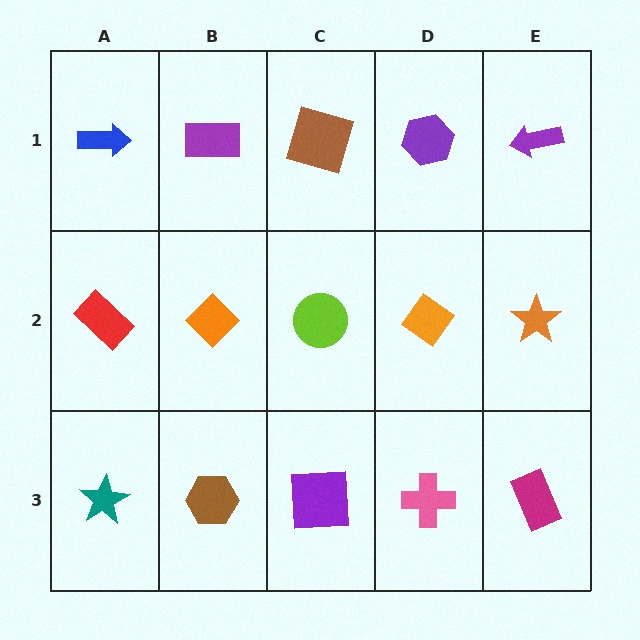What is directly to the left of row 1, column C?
A purple rectangle.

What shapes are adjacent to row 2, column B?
A purple rectangle (row 1, column B), a brown hexagon (row 3, column B), a red rectangle (row 2, column A), a lime circle (row 2, column C).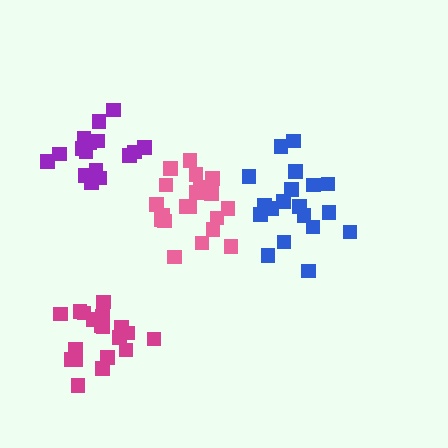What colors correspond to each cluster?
The clusters are colored: magenta, pink, blue, purple.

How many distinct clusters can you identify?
There are 4 distinct clusters.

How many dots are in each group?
Group 1: 20 dots, Group 2: 20 dots, Group 3: 19 dots, Group 4: 16 dots (75 total).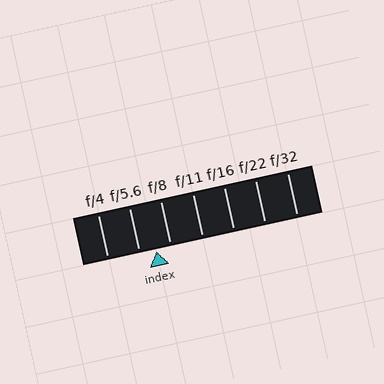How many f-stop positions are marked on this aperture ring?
There are 7 f-stop positions marked.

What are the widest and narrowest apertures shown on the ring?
The widest aperture shown is f/4 and the narrowest is f/32.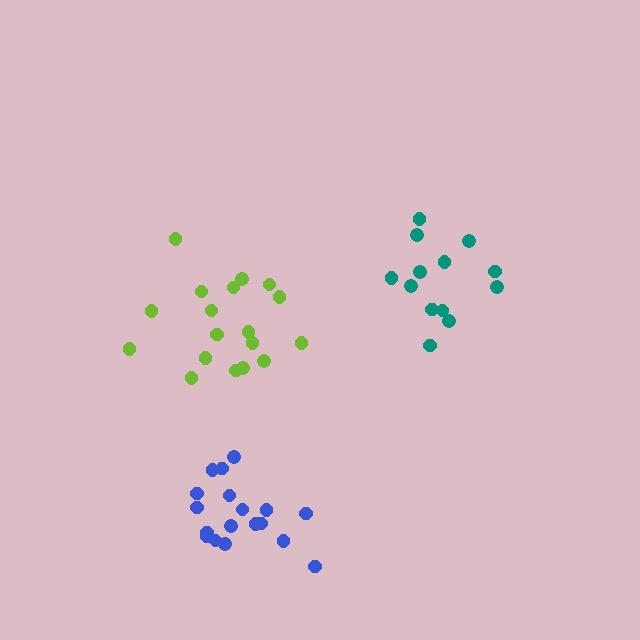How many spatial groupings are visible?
There are 3 spatial groupings.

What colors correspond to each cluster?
The clusters are colored: teal, blue, lime.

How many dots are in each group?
Group 1: 13 dots, Group 2: 18 dots, Group 3: 18 dots (49 total).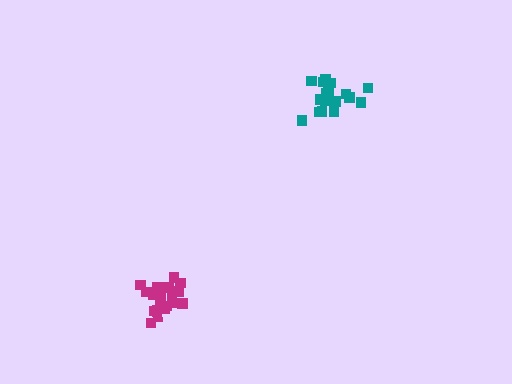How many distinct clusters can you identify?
There are 2 distinct clusters.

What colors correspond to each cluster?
The clusters are colored: teal, magenta.